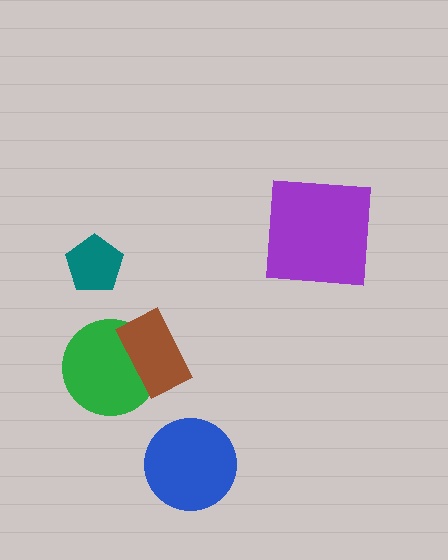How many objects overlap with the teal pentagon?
0 objects overlap with the teal pentagon.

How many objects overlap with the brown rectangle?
1 object overlaps with the brown rectangle.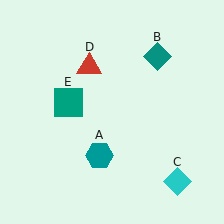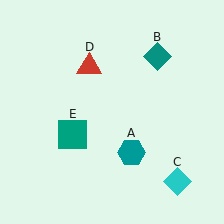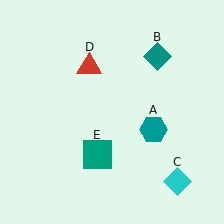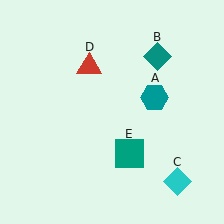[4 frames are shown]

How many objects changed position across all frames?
2 objects changed position: teal hexagon (object A), teal square (object E).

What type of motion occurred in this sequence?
The teal hexagon (object A), teal square (object E) rotated counterclockwise around the center of the scene.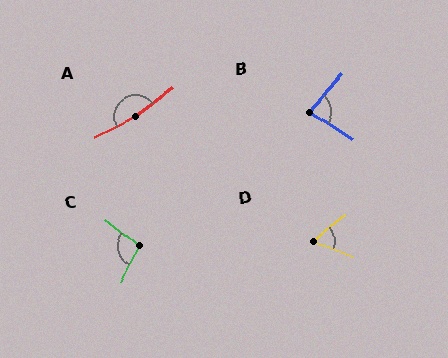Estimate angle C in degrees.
Approximately 100 degrees.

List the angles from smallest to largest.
D (59°), B (82°), C (100°), A (170°).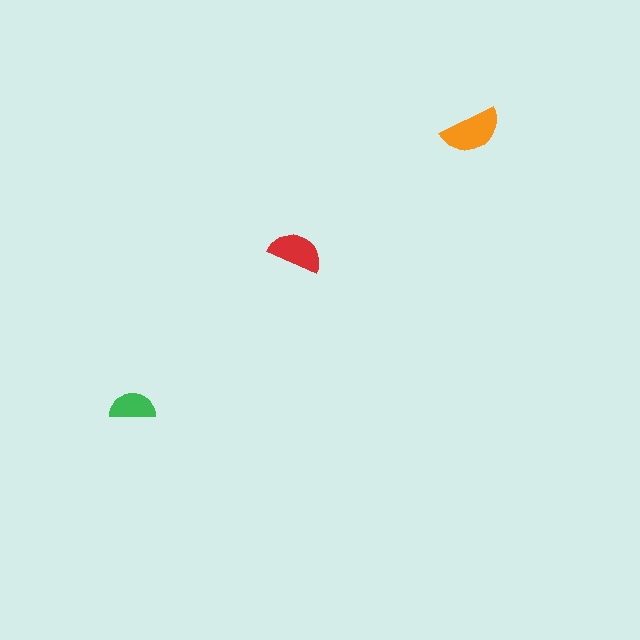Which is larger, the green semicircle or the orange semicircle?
The orange one.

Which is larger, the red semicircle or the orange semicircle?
The orange one.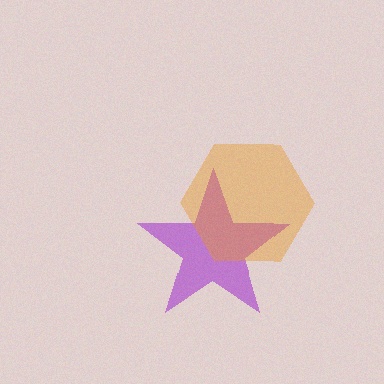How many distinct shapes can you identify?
There are 2 distinct shapes: a purple star, an orange hexagon.